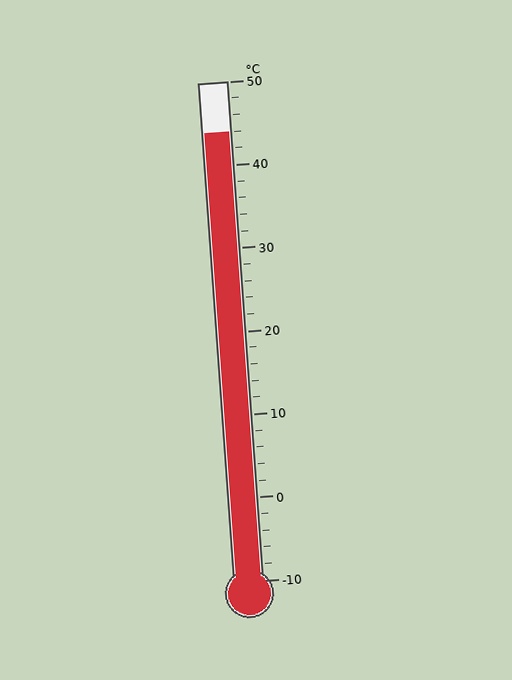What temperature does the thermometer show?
The thermometer shows approximately 44°C.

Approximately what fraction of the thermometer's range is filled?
The thermometer is filled to approximately 90% of its range.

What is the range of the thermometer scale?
The thermometer scale ranges from -10°C to 50°C.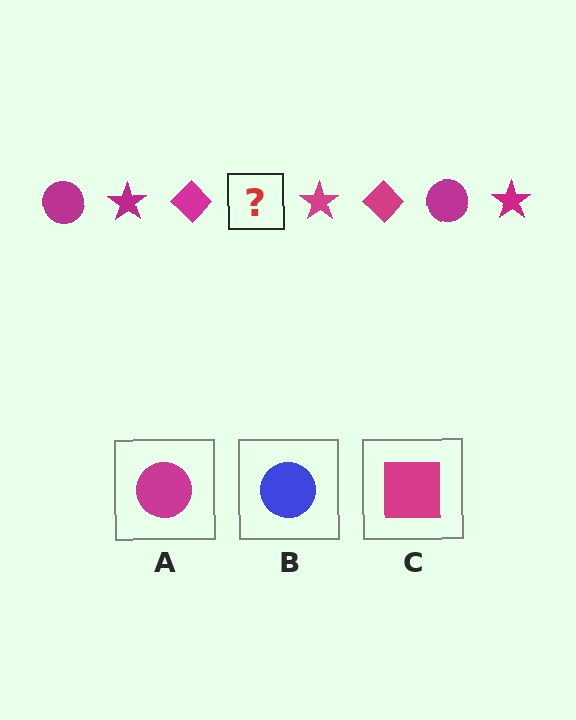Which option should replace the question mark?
Option A.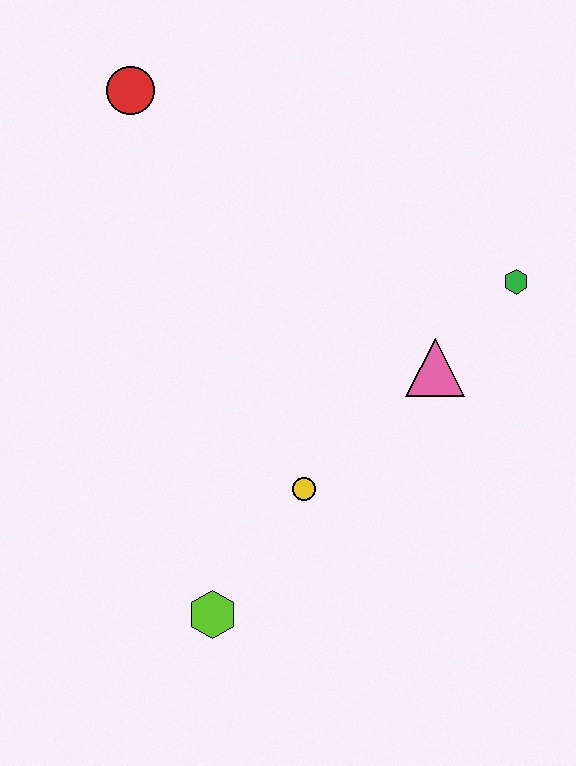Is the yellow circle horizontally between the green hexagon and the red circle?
Yes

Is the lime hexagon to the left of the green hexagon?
Yes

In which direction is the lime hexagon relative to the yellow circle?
The lime hexagon is below the yellow circle.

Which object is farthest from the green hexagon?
The lime hexagon is farthest from the green hexagon.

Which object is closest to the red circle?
The pink triangle is closest to the red circle.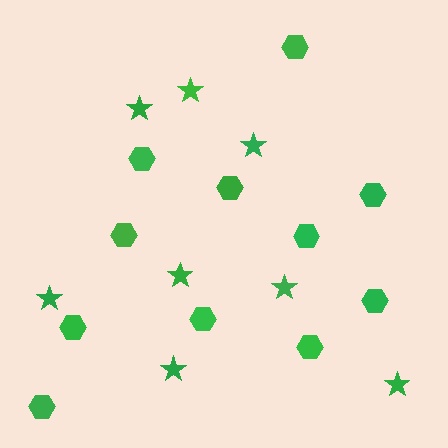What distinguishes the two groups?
There are 2 groups: one group of stars (8) and one group of hexagons (11).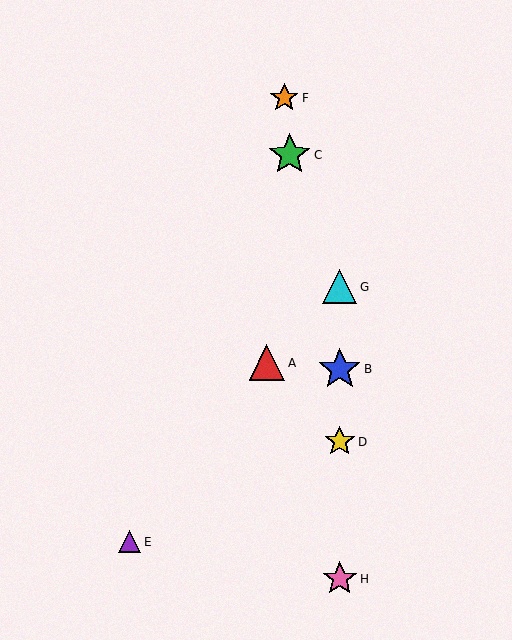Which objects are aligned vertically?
Objects B, D, G, H are aligned vertically.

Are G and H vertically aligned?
Yes, both are at x≈340.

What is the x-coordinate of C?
Object C is at x≈290.